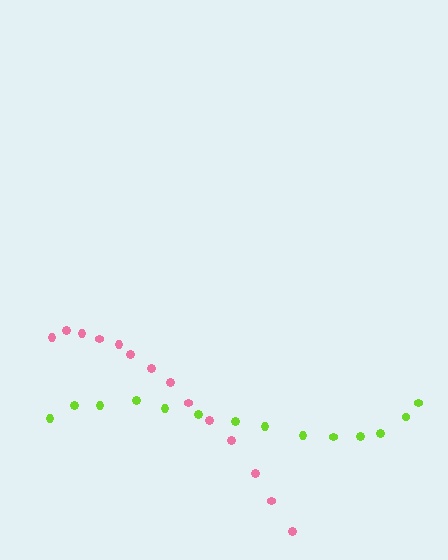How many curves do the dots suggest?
There are 2 distinct paths.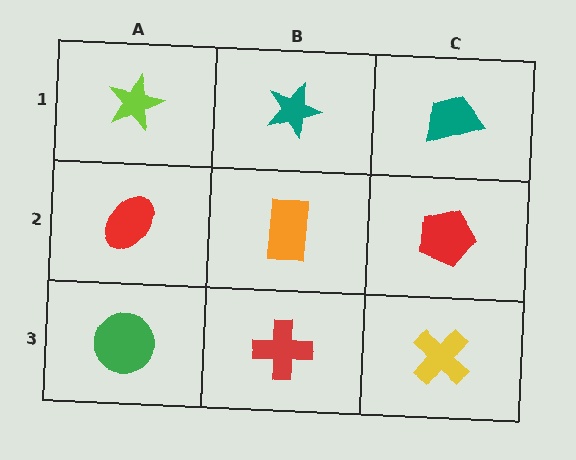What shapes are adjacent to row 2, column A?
A lime star (row 1, column A), a green circle (row 3, column A), an orange rectangle (row 2, column B).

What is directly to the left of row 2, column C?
An orange rectangle.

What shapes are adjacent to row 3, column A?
A red ellipse (row 2, column A), a red cross (row 3, column B).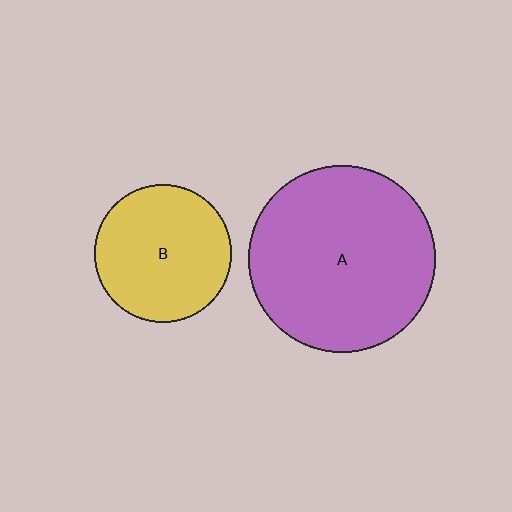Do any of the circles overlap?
No, none of the circles overlap.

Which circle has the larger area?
Circle A (purple).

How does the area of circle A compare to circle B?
Approximately 1.8 times.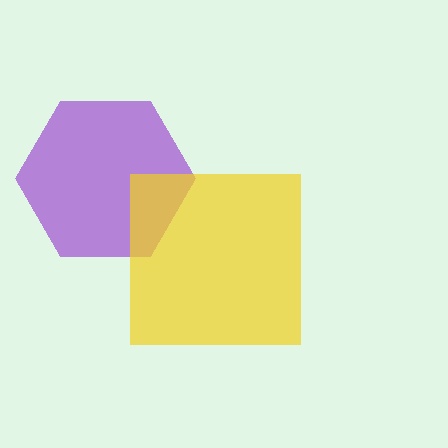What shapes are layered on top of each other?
The layered shapes are: a purple hexagon, a yellow square.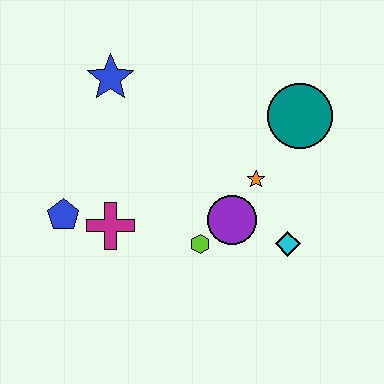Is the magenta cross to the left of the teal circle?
Yes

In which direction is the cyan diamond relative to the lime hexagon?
The cyan diamond is to the right of the lime hexagon.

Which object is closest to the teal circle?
The orange star is closest to the teal circle.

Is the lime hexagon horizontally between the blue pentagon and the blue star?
No